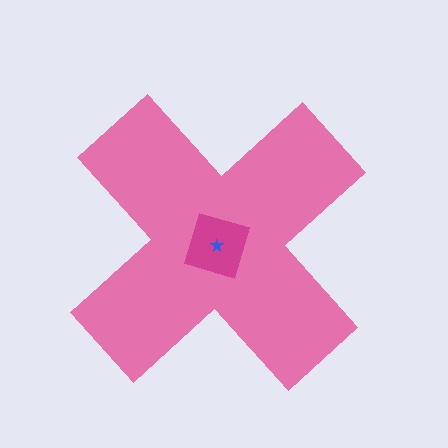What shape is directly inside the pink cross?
The magenta square.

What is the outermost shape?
The pink cross.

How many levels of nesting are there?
3.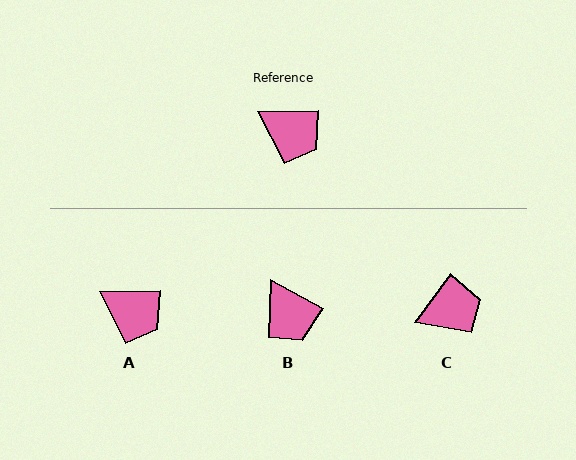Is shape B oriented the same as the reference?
No, it is off by about 29 degrees.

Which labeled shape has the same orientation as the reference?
A.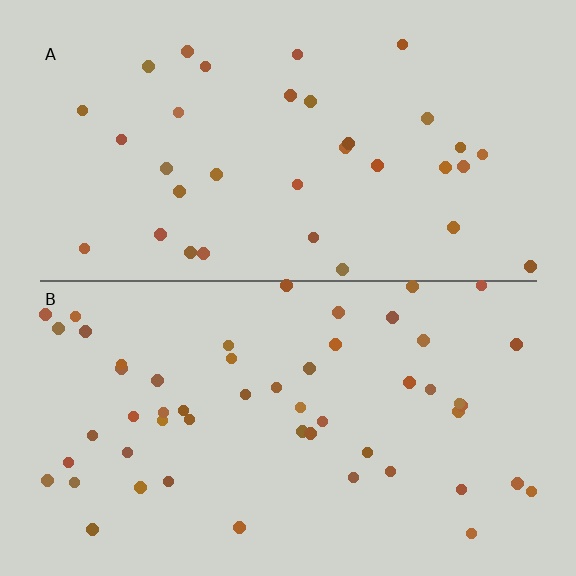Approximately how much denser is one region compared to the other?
Approximately 1.6× — region B over region A.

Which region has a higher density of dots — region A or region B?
B (the bottom).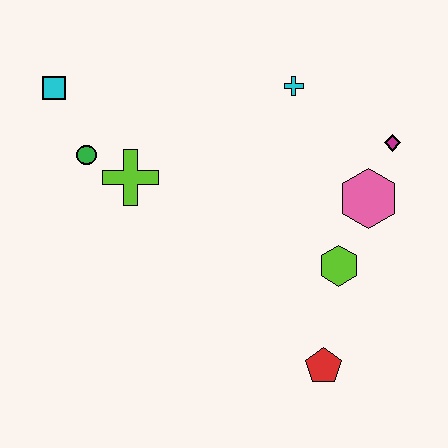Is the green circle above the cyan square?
No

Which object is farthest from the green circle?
The red pentagon is farthest from the green circle.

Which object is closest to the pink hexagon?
The magenta diamond is closest to the pink hexagon.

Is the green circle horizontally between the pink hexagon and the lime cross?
No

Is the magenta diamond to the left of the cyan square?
No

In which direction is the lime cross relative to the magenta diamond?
The lime cross is to the left of the magenta diamond.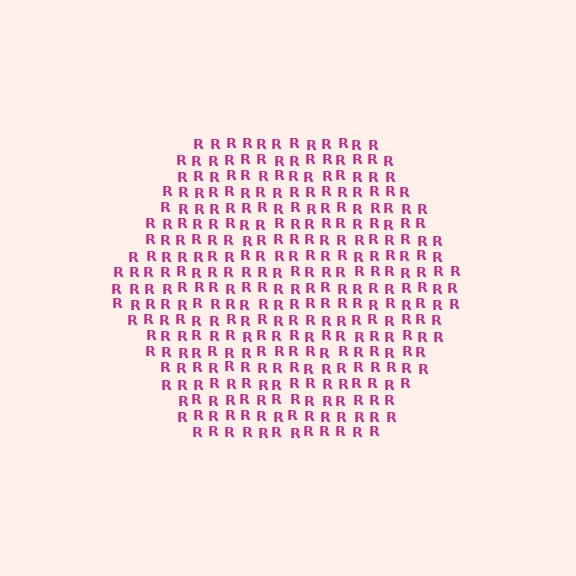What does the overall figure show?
The overall figure shows a hexagon.